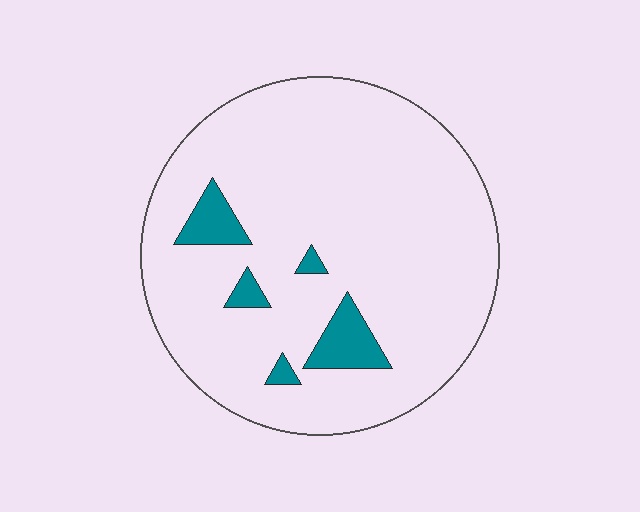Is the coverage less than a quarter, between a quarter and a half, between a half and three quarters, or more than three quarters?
Less than a quarter.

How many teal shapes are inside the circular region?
5.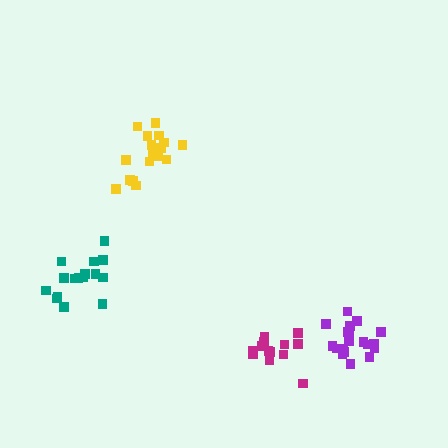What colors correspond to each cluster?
The clusters are colored: magenta, yellow, teal, purple.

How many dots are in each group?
Group 1: 13 dots, Group 2: 17 dots, Group 3: 16 dots, Group 4: 19 dots (65 total).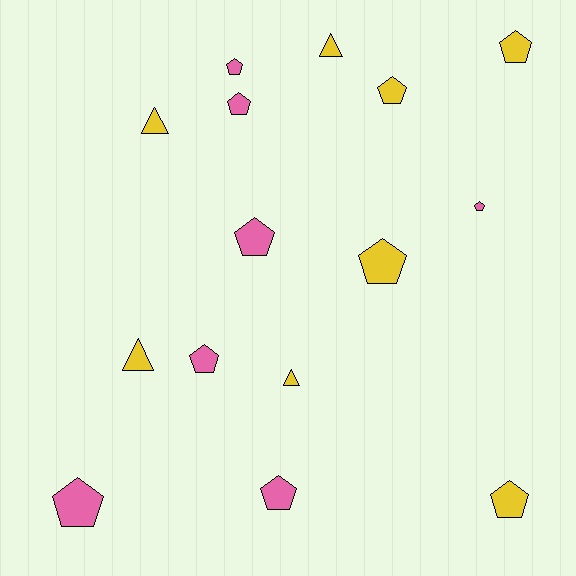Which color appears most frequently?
Yellow, with 8 objects.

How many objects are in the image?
There are 15 objects.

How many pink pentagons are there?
There are 7 pink pentagons.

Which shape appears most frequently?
Pentagon, with 11 objects.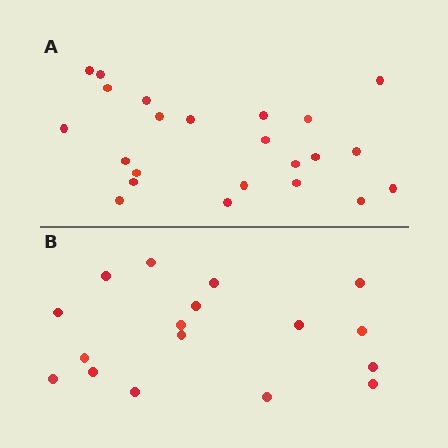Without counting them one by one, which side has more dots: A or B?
Region A (the top region) has more dots.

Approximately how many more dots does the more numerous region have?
Region A has about 6 more dots than region B.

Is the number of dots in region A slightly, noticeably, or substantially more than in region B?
Region A has noticeably more, but not dramatically so. The ratio is roughly 1.4 to 1.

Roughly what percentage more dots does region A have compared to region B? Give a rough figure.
About 35% more.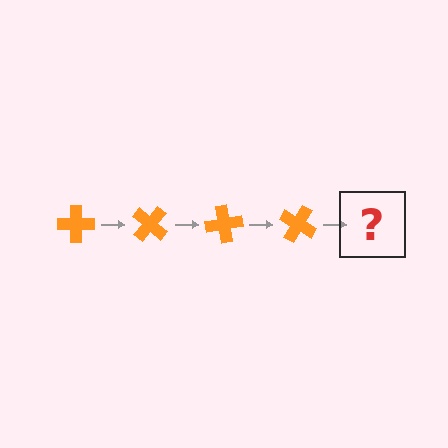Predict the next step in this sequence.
The next step is an orange cross rotated 160 degrees.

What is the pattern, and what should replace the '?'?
The pattern is that the cross rotates 40 degrees each step. The '?' should be an orange cross rotated 160 degrees.